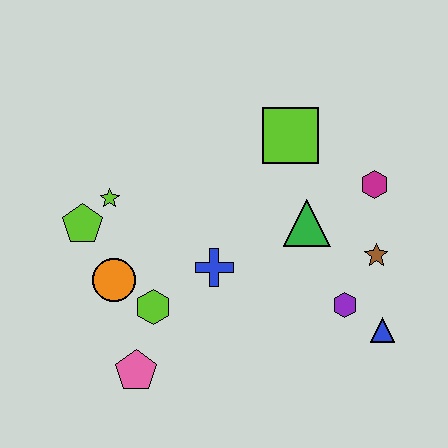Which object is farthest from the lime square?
The pink pentagon is farthest from the lime square.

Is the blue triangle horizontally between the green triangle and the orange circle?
No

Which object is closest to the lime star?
The lime pentagon is closest to the lime star.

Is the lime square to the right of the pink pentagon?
Yes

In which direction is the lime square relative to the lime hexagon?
The lime square is above the lime hexagon.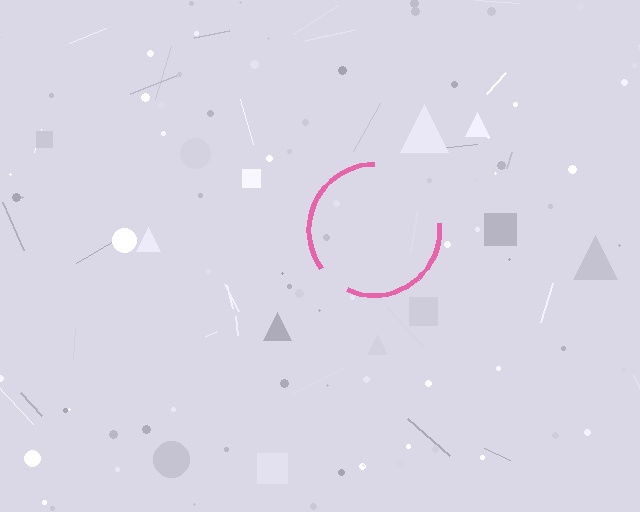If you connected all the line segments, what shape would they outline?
They would outline a circle.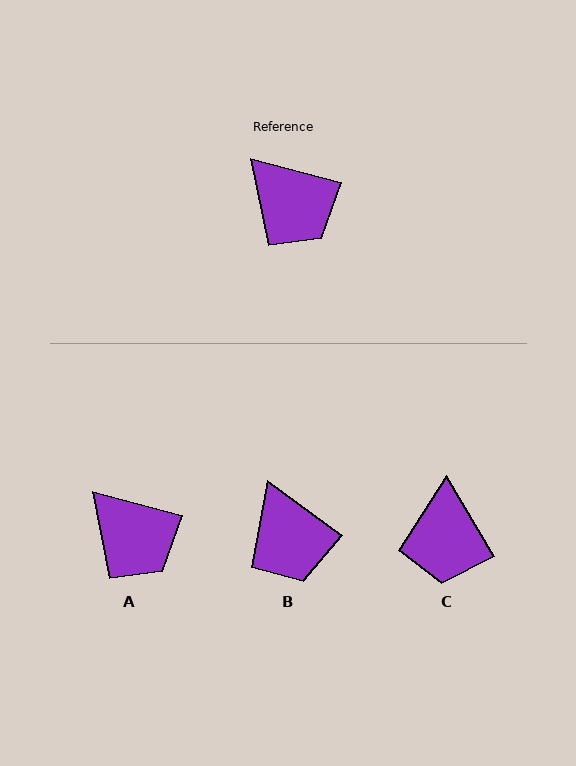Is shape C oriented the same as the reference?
No, it is off by about 44 degrees.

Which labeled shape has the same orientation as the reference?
A.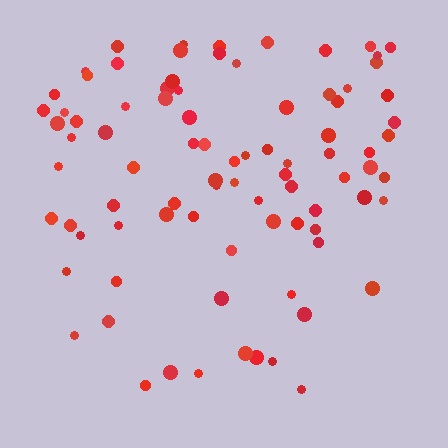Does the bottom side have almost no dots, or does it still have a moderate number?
Still a moderate number, just noticeably fewer than the top.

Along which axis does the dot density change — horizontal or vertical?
Vertical.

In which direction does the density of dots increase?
From bottom to top, with the top side densest.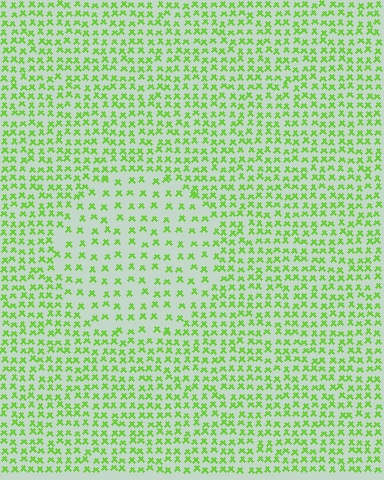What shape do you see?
I see a circle.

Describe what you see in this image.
The image contains small lime elements arranged at two different densities. A circle-shaped region is visible where the elements are less densely packed than the surrounding area.